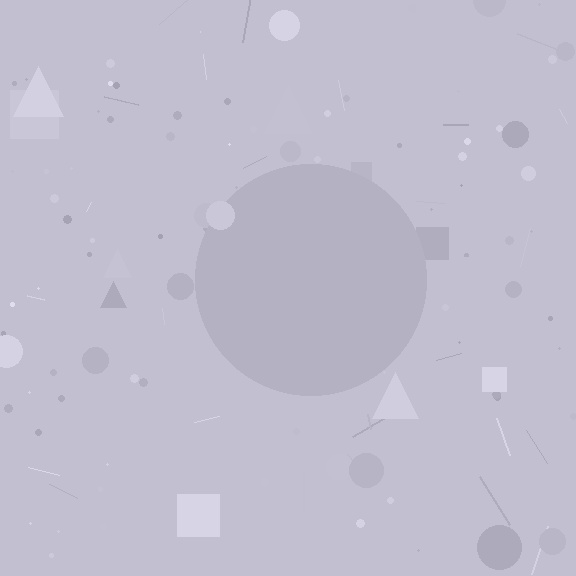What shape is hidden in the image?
A circle is hidden in the image.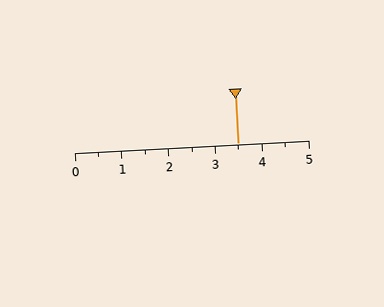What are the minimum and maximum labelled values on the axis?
The axis runs from 0 to 5.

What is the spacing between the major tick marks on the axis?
The major ticks are spaced 1 apart.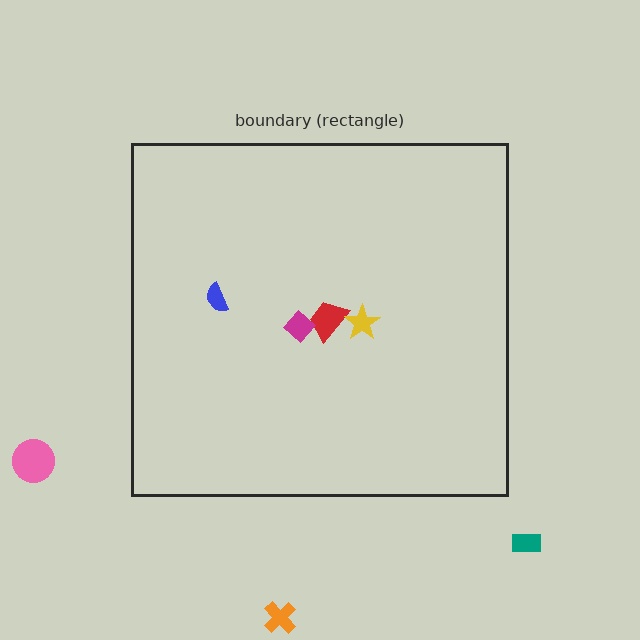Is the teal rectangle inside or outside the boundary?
Outside.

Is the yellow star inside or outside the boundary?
Inside.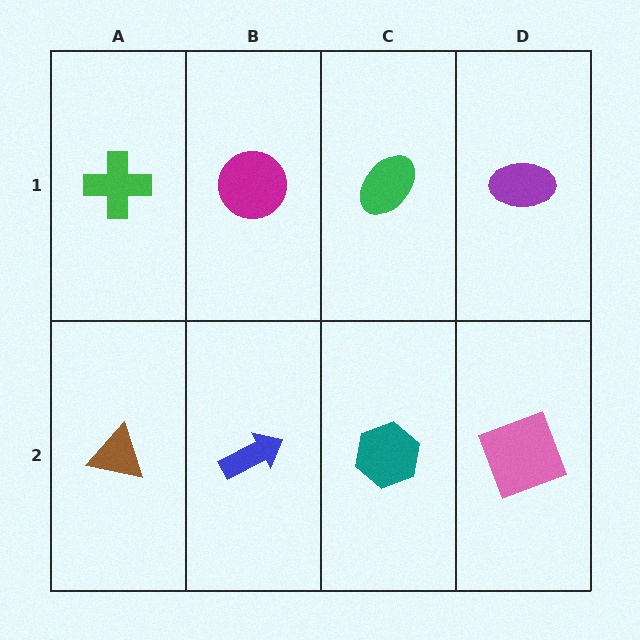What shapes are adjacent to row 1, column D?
A pink square (row 2, column D), a green ellipse (row 1, column C).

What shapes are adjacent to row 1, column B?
A blue arrow (row 2, column B), a green cross (row 1, column A), a green ellipse (row 1, column C).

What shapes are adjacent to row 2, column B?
A magenta circle (row 1, column B), a brown triangle (row 2, column A), a teal hexagon (row 2, column C).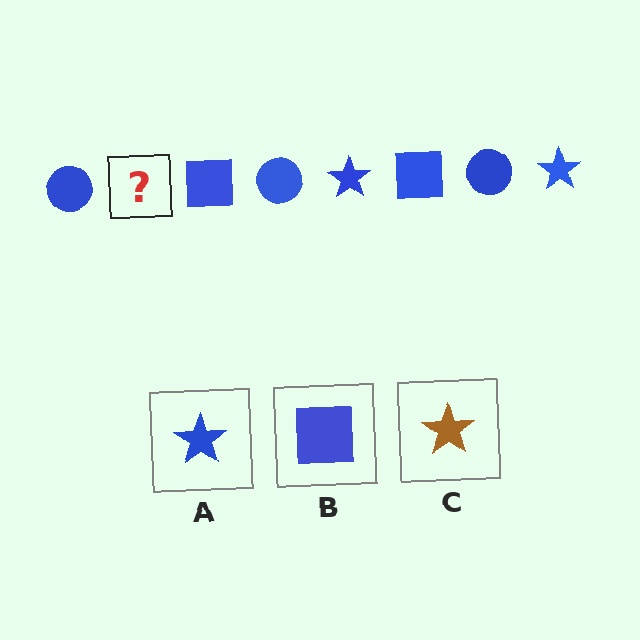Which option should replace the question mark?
Option A.